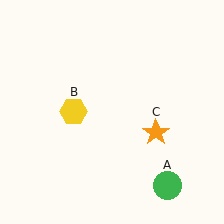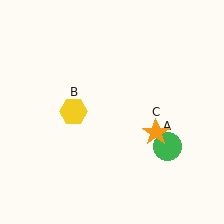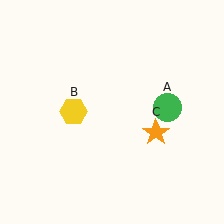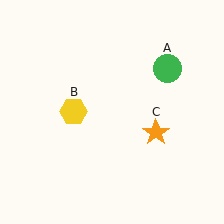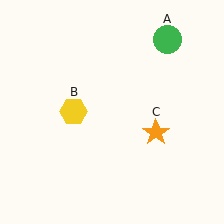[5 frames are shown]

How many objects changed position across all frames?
1 object changed position: green circle (object A).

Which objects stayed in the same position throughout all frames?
Yellow hexagon (object B) and orange star (object C) remained stationary.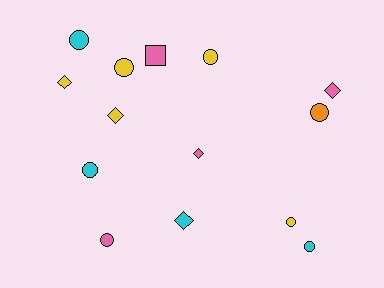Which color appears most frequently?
Yellow, with 5 objects.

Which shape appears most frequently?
Circle, with 8 objects.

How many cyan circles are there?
There are 3 cyan circles.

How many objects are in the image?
There are 14 objects.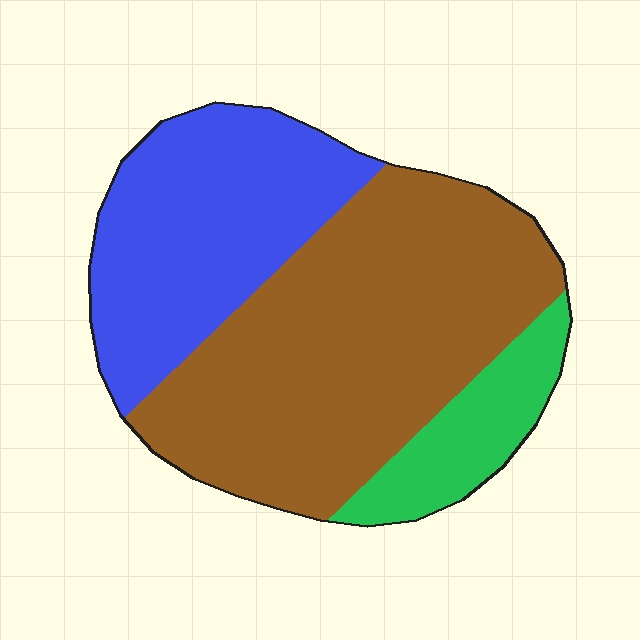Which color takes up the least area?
Green, at roughly 15%.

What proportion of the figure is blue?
Blue takes up between a quarter and a half of the figure.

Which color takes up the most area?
Brown, at roughly 55%.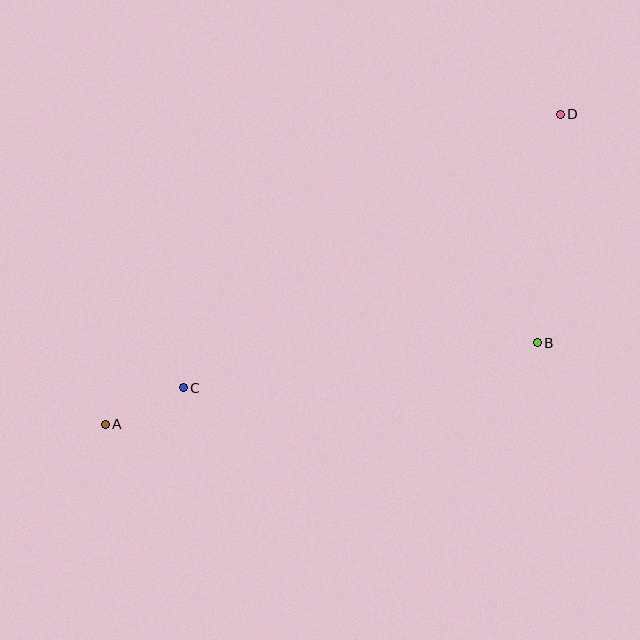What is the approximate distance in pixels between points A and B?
The distance between A and B is approximately 440 pixels.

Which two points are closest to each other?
Points A and C are closest to each other.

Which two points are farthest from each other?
Points A and D are farthest from each other.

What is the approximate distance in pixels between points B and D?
The distance between B and D is approximately 230 pixels.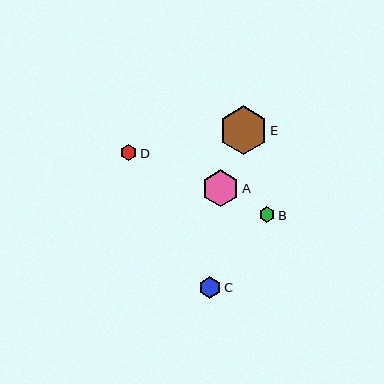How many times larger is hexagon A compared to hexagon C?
Hexagon A is approximately 1.7 times the size of hexagon C.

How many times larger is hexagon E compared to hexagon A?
Hexagon E is approximately 1.3 times the size of hexagon A.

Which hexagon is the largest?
Hexagon E is the largest with a size of approximately 48 pixels.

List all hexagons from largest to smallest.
From largest to smallest: E, A, C, D, B.